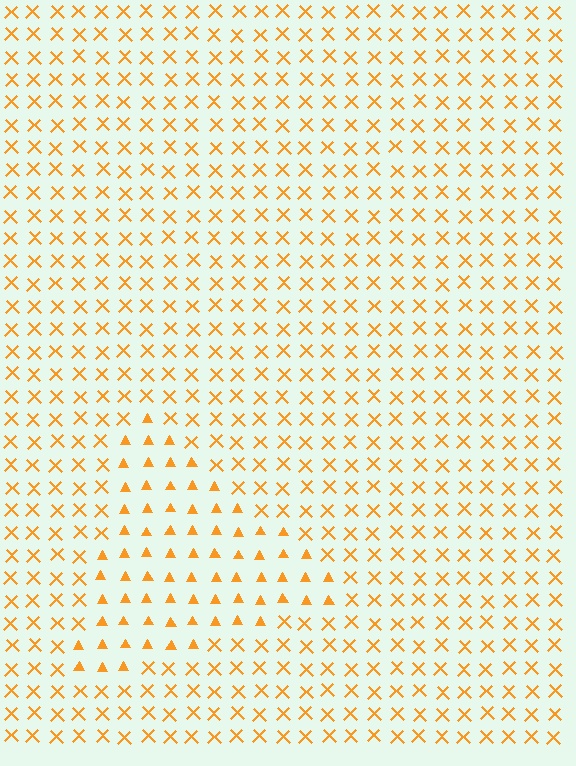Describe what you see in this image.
The image is filled with small orange elements arranged in a uniform grid. A triangle-shaped region contains triangles, while the surrounding area contains X marks. The boundary is defined purely by the change in element shape.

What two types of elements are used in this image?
The image uses triangles inside the triangle region and X marks outside it.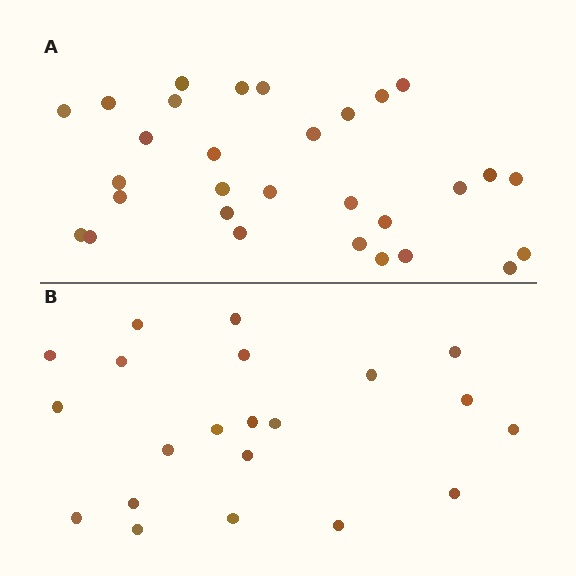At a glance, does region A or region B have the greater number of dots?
Region A (the top region) has more dots.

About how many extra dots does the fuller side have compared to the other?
Region A has roughly 8 or so more dots than region B.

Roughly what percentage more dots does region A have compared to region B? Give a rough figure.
About 45% more.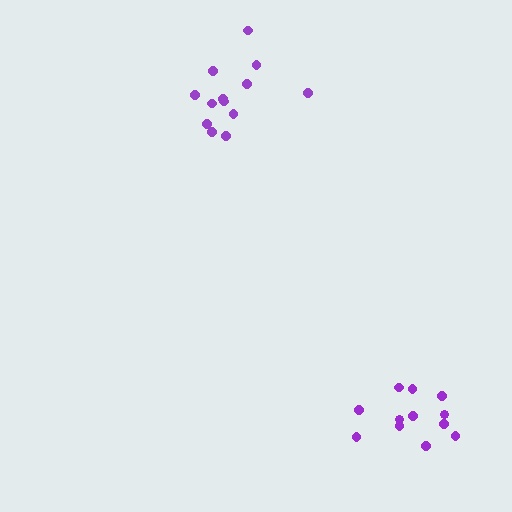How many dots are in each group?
Group 1: 13 dots, Group 2: 12 dots (25 total).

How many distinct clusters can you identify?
There are 2 distinct clusters.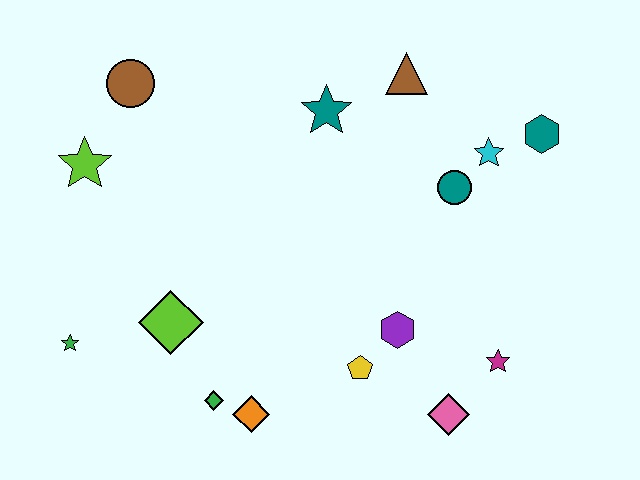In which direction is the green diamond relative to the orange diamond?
The green diamond is to the left of the orange diamond.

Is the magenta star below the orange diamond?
No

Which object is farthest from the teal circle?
The green star is farthest from the teal circle.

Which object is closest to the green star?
The lime diamond is closest to the green star.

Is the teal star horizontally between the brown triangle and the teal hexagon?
No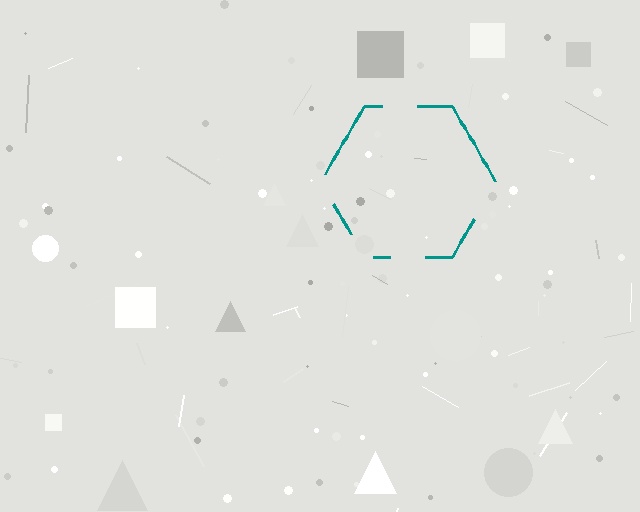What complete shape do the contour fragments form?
The contour fragments form a hexagon.